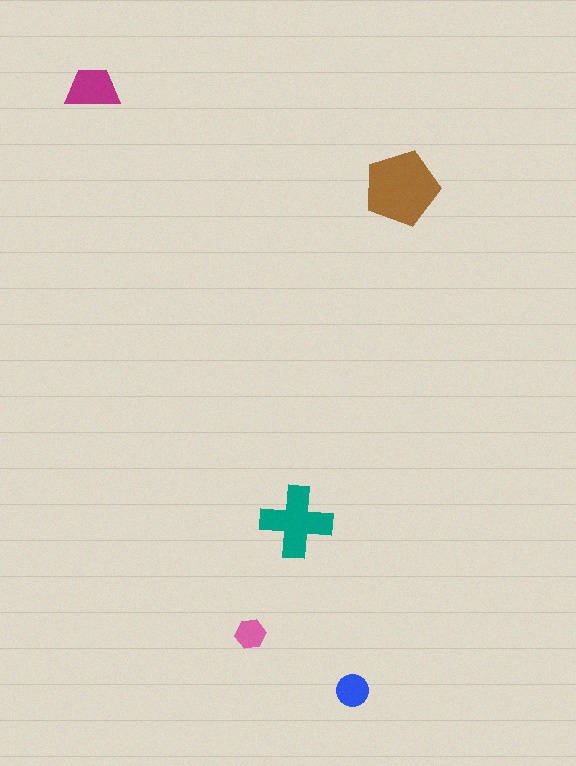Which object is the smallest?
The pink hexagon.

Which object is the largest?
The brown pentagon.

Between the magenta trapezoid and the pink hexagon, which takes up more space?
The magenta trapezoid.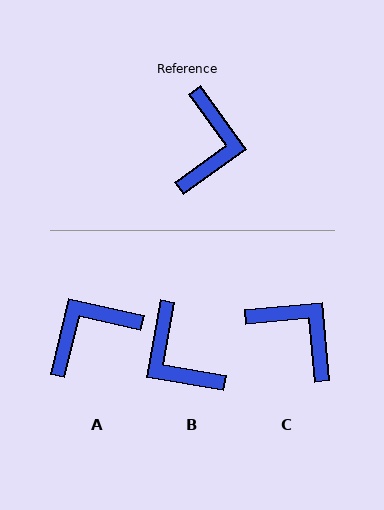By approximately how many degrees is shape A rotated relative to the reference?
Approximately 131 degrees counter-clockwise.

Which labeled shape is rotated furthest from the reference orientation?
B, about 136 degrees away.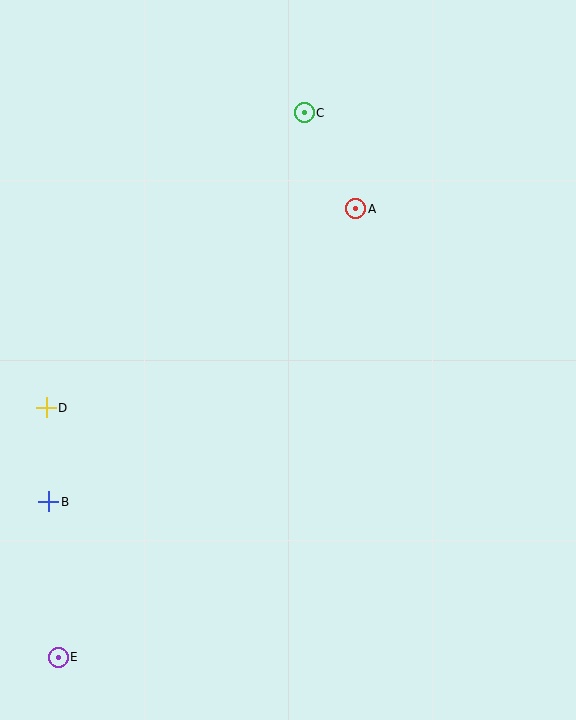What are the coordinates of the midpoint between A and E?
The midpoint between A and E is at (207, 433).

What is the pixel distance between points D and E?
The distance between D and E is 249 pixels.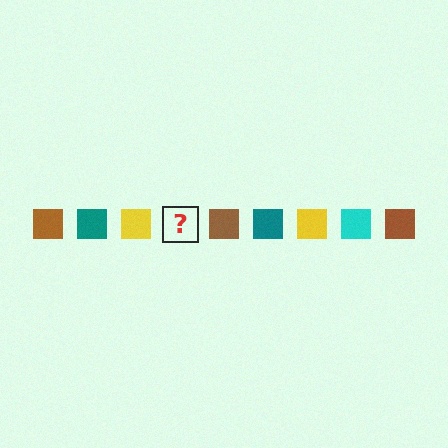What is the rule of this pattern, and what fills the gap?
The rule is that the pattern cycles through brown, teal, yellow, cyan squares. The gap should be filled with a cyan square.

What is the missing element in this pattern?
The missing element is a cyan square.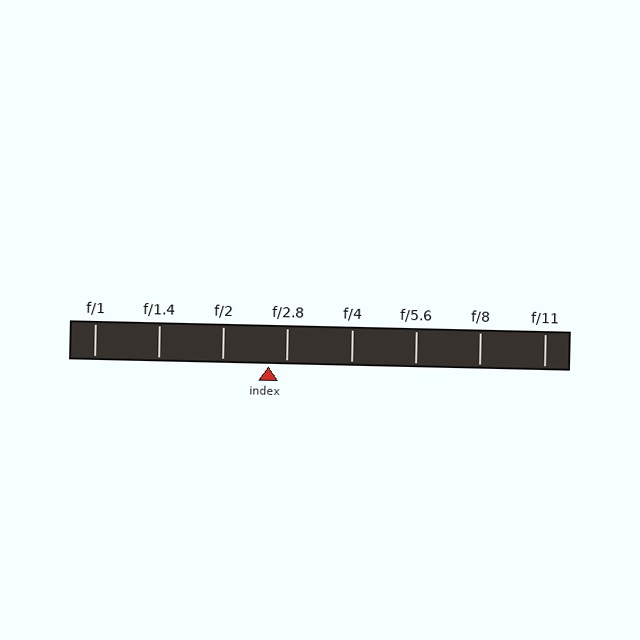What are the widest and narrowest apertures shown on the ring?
The widest aperture shown is f/1 and the narrowest is f/11.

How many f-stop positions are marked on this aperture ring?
There are 8 f-stop positions marked.